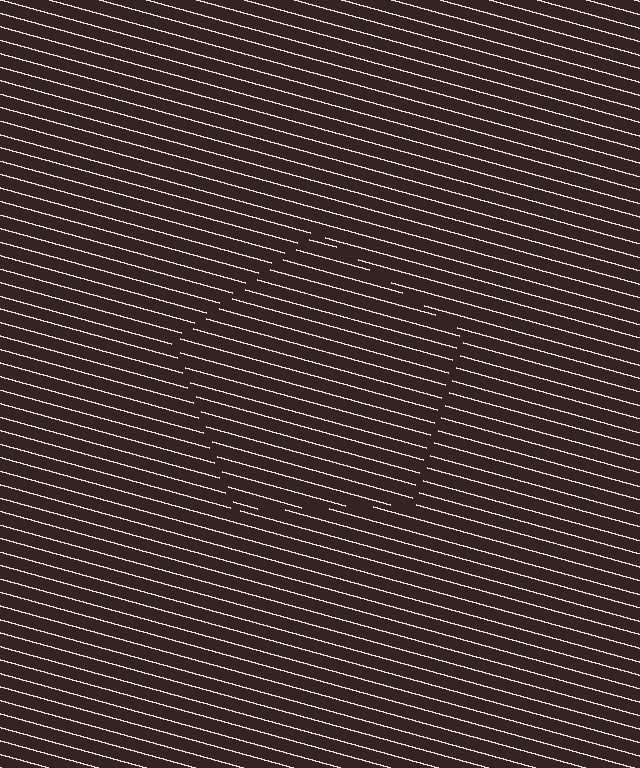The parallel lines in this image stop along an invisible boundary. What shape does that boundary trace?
An illusory pentagon. The interior of the shape contains the same grating, shifted by half a period — the contour is defined by the phase discontinuity where line-ends from the inner and outer gratings abut.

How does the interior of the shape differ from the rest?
The interior of the shape contains the same grating, shifted by half a period — the contour is defined by the phase discontinuity where line-ends from the inner and outer gratings abut.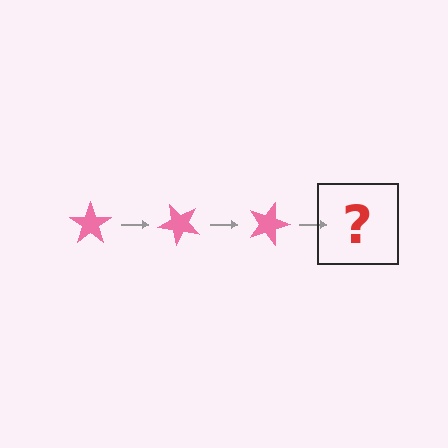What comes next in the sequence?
The next element should be a pink star rotated 135 degrees.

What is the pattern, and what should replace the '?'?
The pattern is that the star rotates 45 degrees each step. The '?' should be a pink star rotated 135 degrees.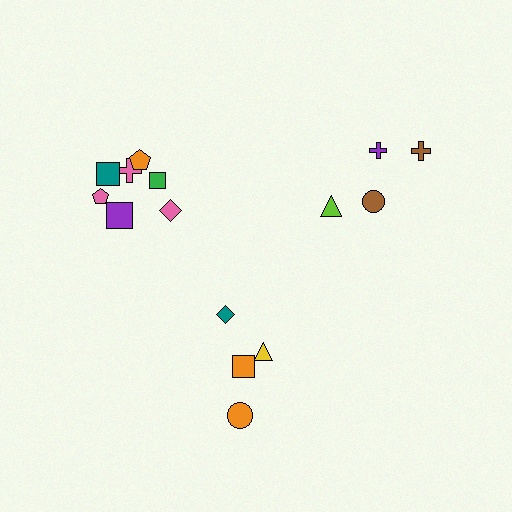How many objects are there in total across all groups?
There are 16 objects.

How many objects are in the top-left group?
There are 8 objects.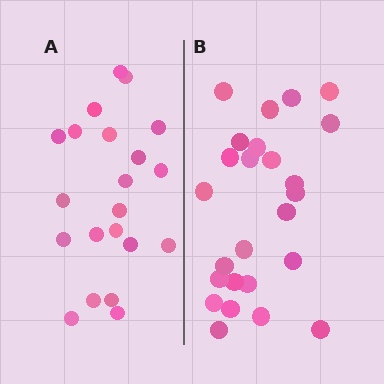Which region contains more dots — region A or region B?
Region B (the right region) has more dots.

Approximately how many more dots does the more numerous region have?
Region B has about 4 more dots than region A.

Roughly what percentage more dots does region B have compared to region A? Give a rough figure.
About 20% more.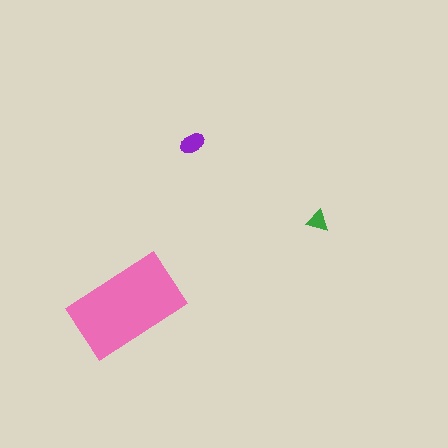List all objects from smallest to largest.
The green triangle, the purple ellipse, the pink rectangle.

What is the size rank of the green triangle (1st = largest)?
3rd.